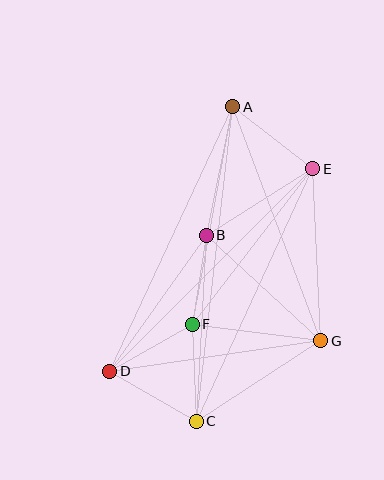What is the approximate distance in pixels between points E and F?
The distance between E and F is approximately 197 pixels.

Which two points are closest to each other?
Points B and F are closest to each other.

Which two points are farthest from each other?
Points A and C are farthest from each other.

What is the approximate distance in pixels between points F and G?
The distance between F and G is approximately 130 pixels.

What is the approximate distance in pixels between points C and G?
The distance between C and G is approximately 148 pixels.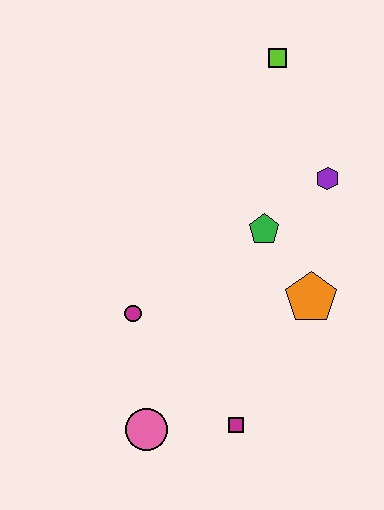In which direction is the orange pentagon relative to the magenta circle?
The orange pentagon is to the right of the magenta circle.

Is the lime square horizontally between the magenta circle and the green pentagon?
No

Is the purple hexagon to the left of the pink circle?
No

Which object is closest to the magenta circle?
The pink circle is closest to the magenta circle.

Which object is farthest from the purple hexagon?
The pink circle is farthest from the purple hexagon.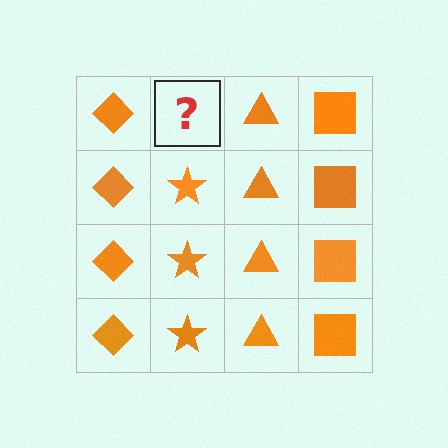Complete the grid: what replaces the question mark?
The question mark should be replaced with an orange star.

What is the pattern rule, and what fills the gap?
The rule is that each column has a consistent shape. The gap should be filled with an orange star.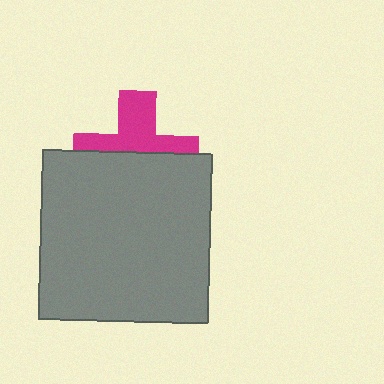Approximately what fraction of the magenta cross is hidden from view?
Roughly 53% of the magenta cross is hidden behind the gray rectangle.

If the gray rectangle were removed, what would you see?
You would see the complete magenta cross.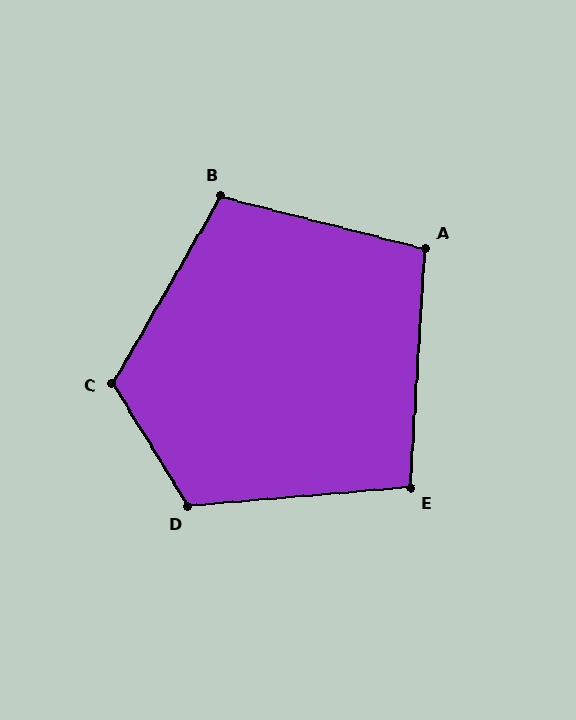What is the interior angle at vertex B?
Approximately 106 degrees (obtuse).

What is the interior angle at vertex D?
Approximately 117 degrees (obtuse).